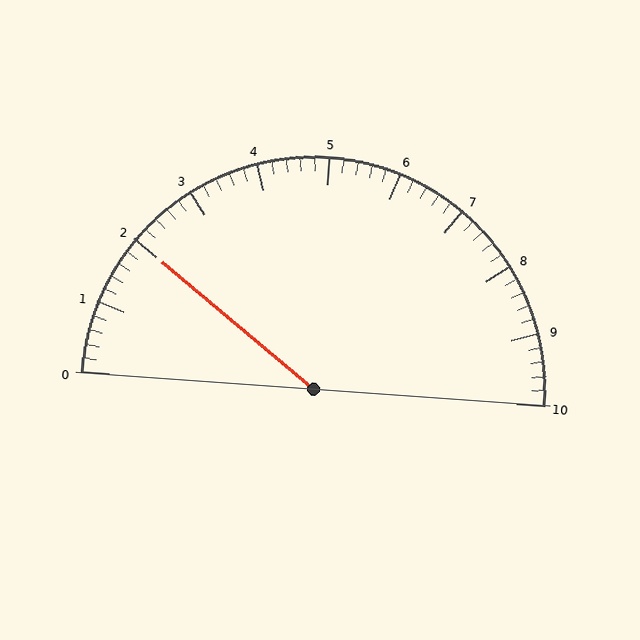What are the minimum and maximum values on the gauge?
The gauge ranges from 0 to 10.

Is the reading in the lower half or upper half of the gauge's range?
The reading is in the lower half of the range (0 to 10).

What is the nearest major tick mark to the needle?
The nearest major tick mark is 2.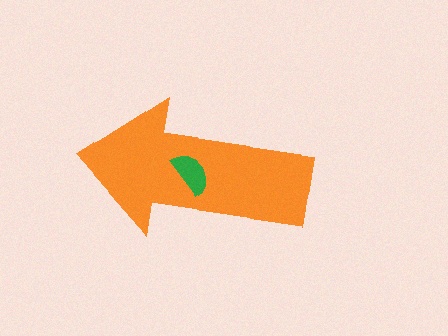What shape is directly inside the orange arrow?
The green semicircle.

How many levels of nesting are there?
2.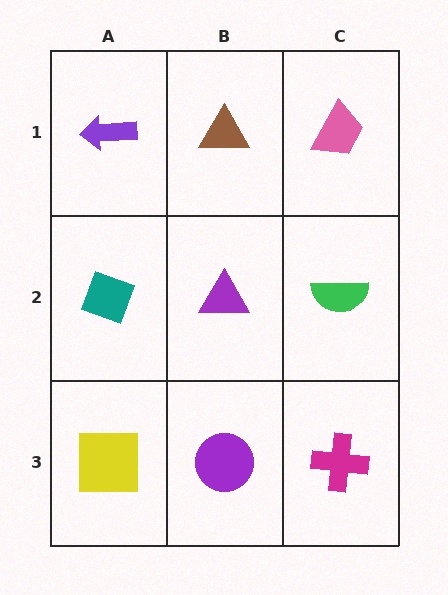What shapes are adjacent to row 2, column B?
A brown triangle (row 1, column B), a purple circle (row 3, column B), a teal diamond (row 2, column A), a green semicircle (row 2, column C).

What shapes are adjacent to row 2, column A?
A purple arrow (row 1, column A), a yellow square (row 3, column A), a purple triangle (row 2, column B).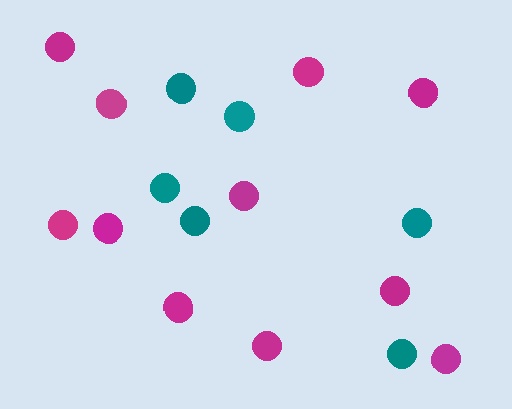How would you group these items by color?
There are 2 groups: one group of teal circles (6) and one group of magenta circles (11).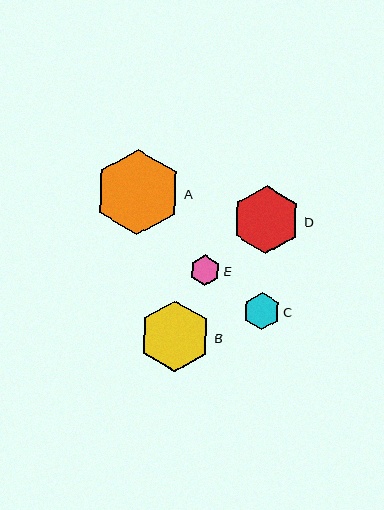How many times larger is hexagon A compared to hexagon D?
Hexagon A is approximately 1.2 times the size of hexagon D.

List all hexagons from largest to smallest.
From largest to smallest: A, B, D, C, E.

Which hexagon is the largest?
Hexagon A is the largest with a size of approximately 86 pixels.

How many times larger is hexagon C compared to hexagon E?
Hexagon C is approximately 1.2 times the size of hexagon E.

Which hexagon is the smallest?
Hexagon E is the smallest with a size of approximately 31 pixels.